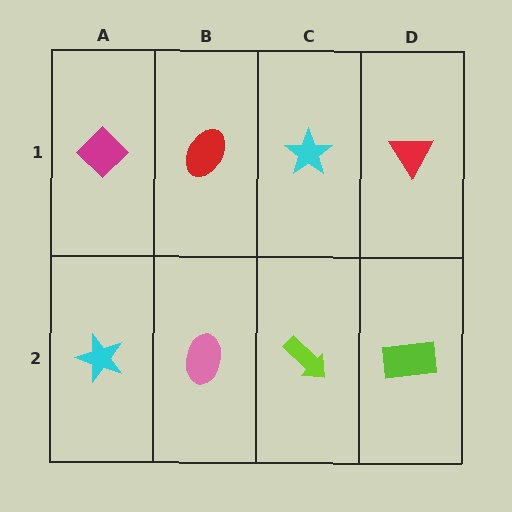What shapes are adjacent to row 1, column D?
A lime rectangle (row 2, column D), a cyan star (row 1, column C).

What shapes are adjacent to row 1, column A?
A cyan star (row 2, column A), a red ellipse (row 1, column B).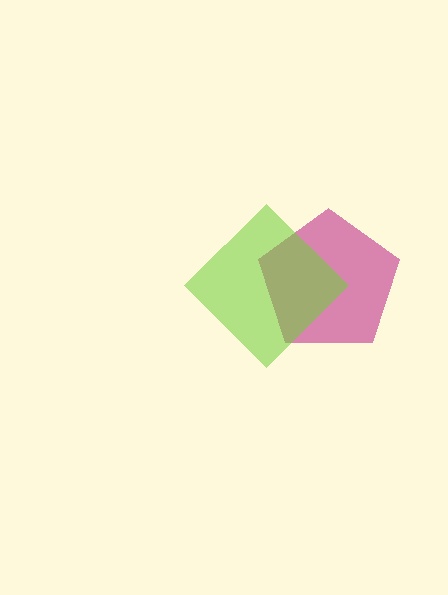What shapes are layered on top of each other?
The layered shapes are: a magenta pentagon, a lime diamond.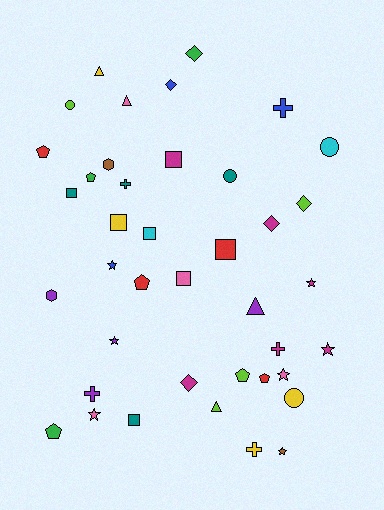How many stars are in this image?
There are 7 stars.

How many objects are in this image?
There are 40 objects.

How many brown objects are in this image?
There are 2 brown objects.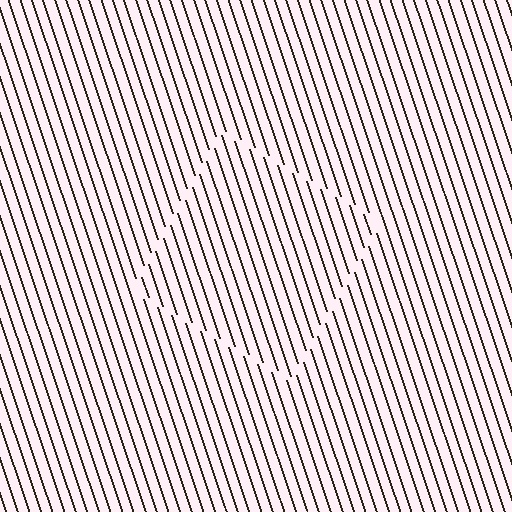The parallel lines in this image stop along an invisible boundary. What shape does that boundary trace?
An illusory square. The interior of the shape contains the same grating, shifted by half a period — the contour is defined by the phase discontinuity where line-ends from the inner and outer gratings abut.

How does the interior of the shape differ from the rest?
The interior of the shape contains the same grating, shifted by half a period — the contour is defined by the phase discontinuity where line-ends from the inner and outer gratings abut.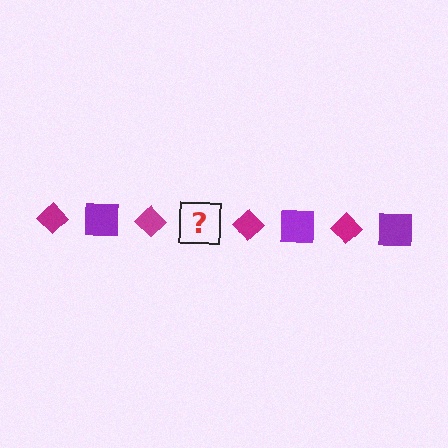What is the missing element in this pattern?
The missing element is a purple square.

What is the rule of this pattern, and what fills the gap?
The rule is that the pattern alternates between magenta diamond and purple square. The gap should be filled with a purple square.